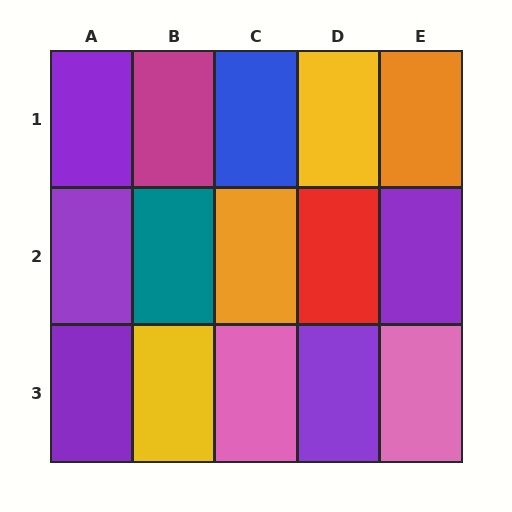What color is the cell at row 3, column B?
Yellow.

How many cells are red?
1 cell is red.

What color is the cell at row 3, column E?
Pink.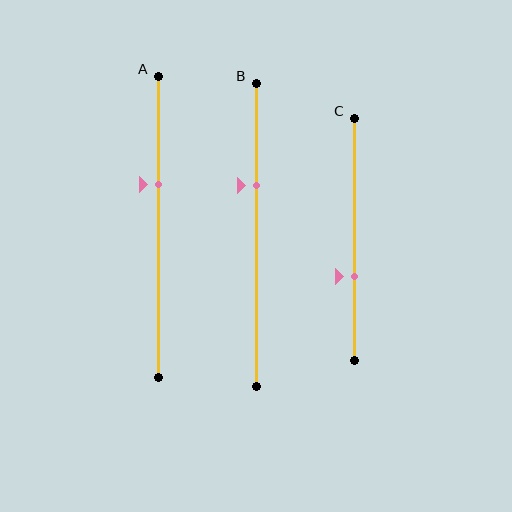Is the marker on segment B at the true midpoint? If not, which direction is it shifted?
No, the marker on segment B is shifted upward by about 16% of the segment length.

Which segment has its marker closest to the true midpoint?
Segment A has its marker closest to the true midpoint.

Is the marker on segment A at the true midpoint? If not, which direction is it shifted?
No, the marker on segment A is shifted upward by about 14% of the segment length.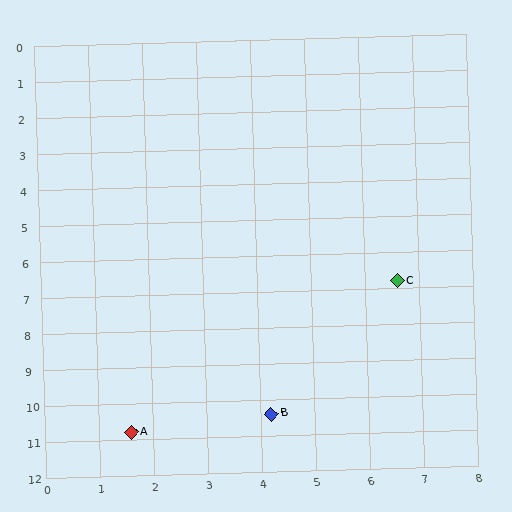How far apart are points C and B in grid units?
Points C and B are about 4.3 grid units apart.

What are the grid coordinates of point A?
Point A is at approximately (1.6, 10.8).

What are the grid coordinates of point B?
Point B is at approximately (4.2, 10.4).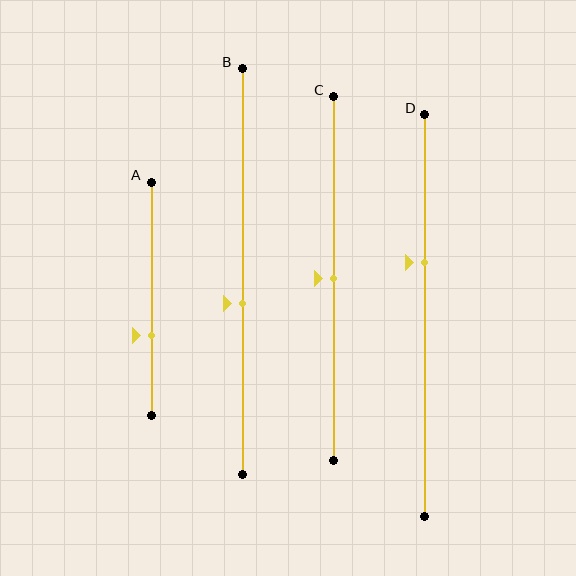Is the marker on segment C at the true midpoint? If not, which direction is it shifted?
Yes, the marker on segment C is at the true midpoint.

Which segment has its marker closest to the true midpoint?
Segment C has its marker closest to the true midpoint.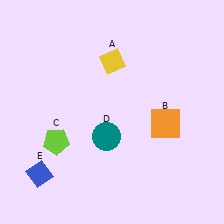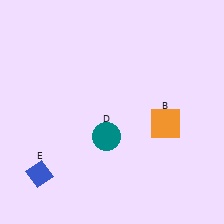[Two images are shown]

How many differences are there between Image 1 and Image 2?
There are 2 differences between the two images.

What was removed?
The lime pentagon (C), the yellow diamond (A) were removed in Image 2.